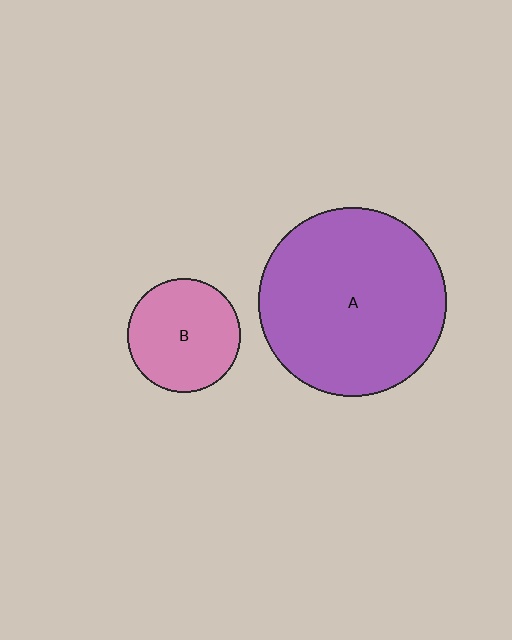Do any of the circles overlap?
No, none of the circles overlap.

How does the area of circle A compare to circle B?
Approximately 2.7 times.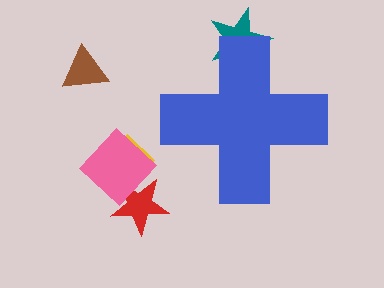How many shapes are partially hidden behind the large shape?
1 shape is partially hidden.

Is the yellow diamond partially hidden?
No, the yellow diamond is fully visible.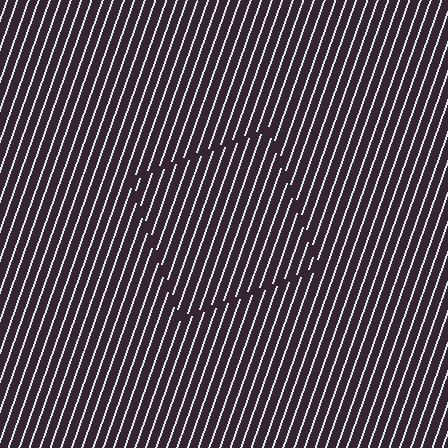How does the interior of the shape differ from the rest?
The interior of the shape contains the same grating, shifted by half a period — the contour is defined by the phase discontinuity where line-ends from the inner and outer gratings abut.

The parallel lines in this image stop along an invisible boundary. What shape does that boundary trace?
An illusory square. The interior of the shape contains the same grating, shifted by half a period — the contour is defined by the phase discontinuity where line-ends from the inner and outer gratings abut.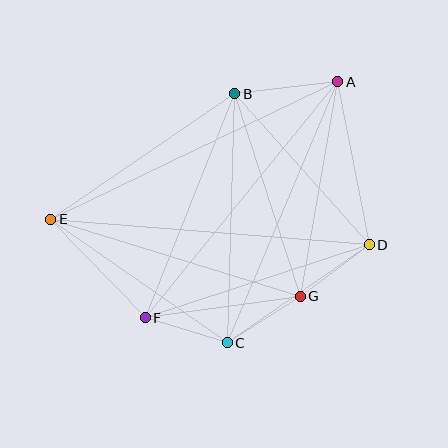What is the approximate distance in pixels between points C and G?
The distance between C and G is approximately 87 pixels.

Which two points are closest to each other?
Points C and F are closest to each other.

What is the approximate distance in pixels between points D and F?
The distance between D and F is approximately 235 pixels.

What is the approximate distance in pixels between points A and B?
The distance between A and B is approximately 104 pixels.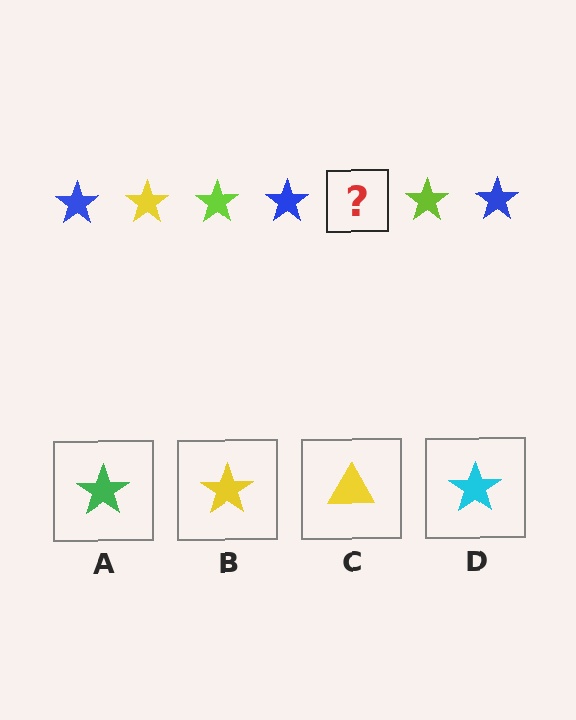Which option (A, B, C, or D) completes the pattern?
B.